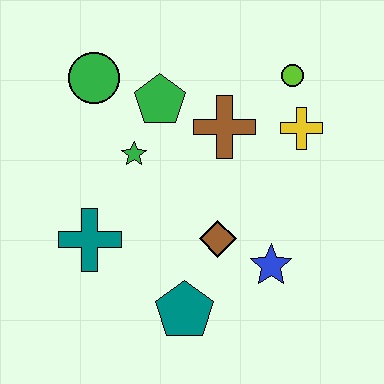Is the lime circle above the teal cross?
Yes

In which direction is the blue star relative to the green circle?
The blue star is below the green circle.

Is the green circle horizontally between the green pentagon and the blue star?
No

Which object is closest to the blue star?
The brown diamond is closest to the blue star.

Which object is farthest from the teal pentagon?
The lime circle is farthest from the teal pentagon.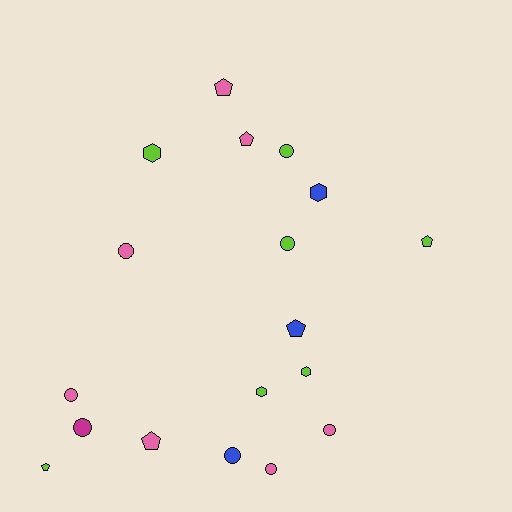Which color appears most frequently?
Lime, with 7 objects.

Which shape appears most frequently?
Circle, with 8 objects.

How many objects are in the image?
There are 18 objects.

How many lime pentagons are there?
There are 2 lime pentagons.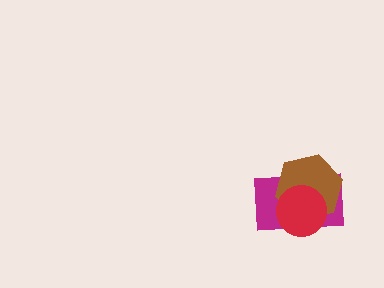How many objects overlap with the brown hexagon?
2 objects overlap with the brown hexagon.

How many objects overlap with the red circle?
2 objects overlap with the red circle.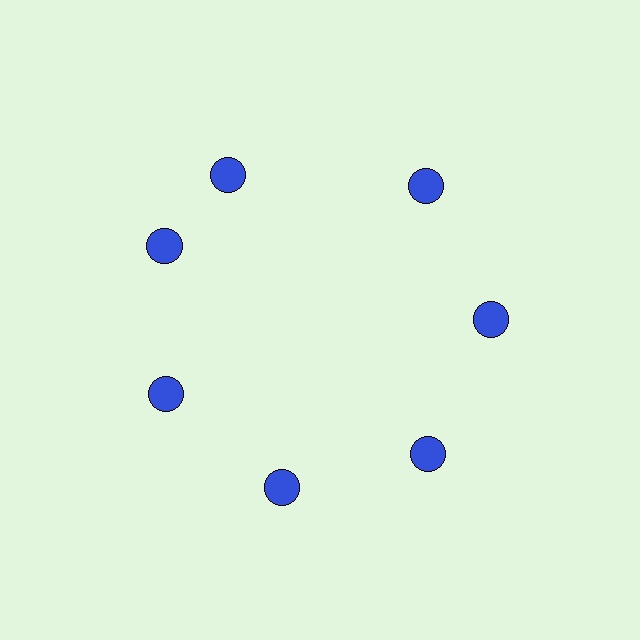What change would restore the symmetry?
The symmetry would be restored by rotating it back into even spacing with its neighbors so that all 7 circles sit at equal angles and equal distance from the center.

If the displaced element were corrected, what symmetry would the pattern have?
It would have 7-fold rotational symmetry — the pattern would map onto itself every 51 degrees.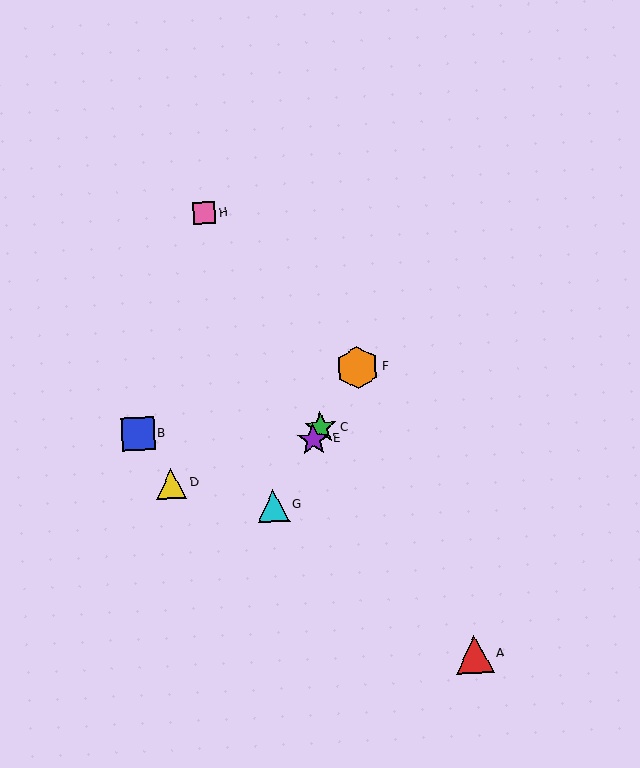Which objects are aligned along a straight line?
Objects C, E, F, G are aligned along a straight line.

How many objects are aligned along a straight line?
4 objects (C, E, F, G) are aligned along a straight line.